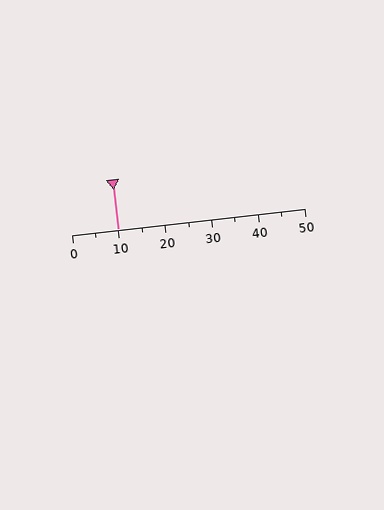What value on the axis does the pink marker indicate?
The marker indicates approximately 10.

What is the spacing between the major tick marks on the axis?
The major ticks are spaced 10 apart.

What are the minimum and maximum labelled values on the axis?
The axis runs from 0 to 50.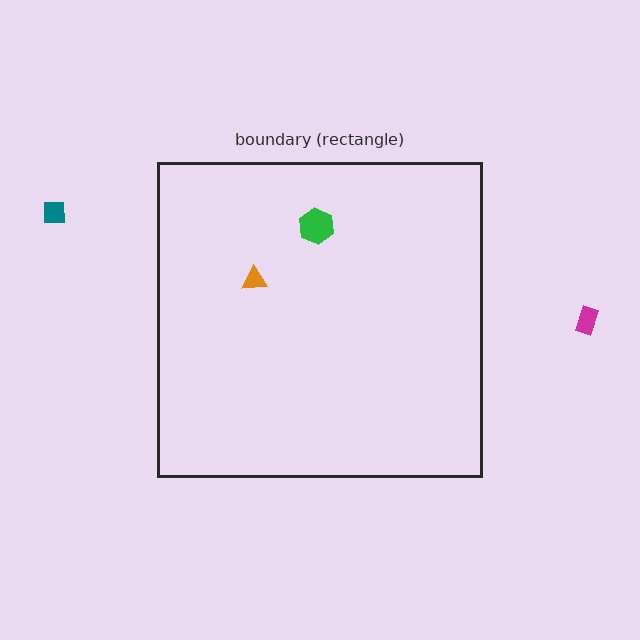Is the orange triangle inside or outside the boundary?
Inside.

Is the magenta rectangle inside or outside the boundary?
Outside.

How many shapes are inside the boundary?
2 inside, 2 outside.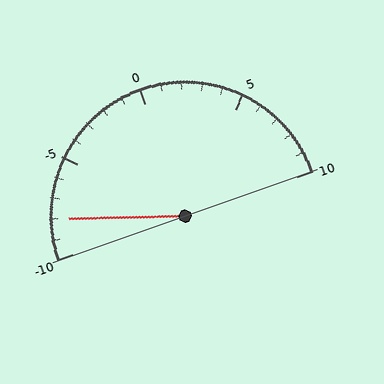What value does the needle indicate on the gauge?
The needle indicates approximately -8.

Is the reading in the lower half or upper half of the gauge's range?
The reading is in the lower half of the range (-10 to 10).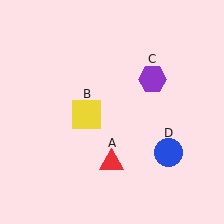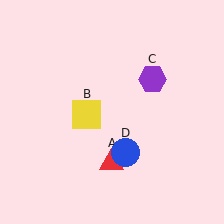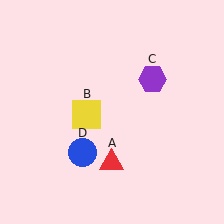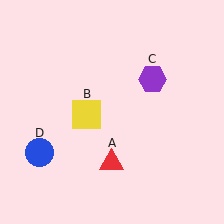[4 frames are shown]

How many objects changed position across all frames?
1 object changed position: blue circle (object D).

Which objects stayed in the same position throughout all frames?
Red triangle (object A) and yellow square (object B) and purple hexagon (object C) remained stationary.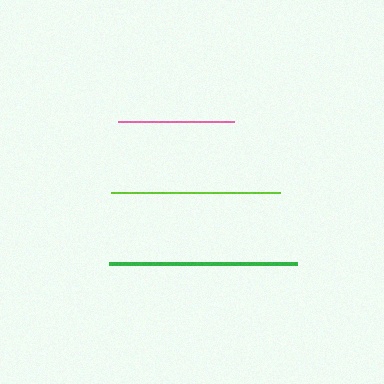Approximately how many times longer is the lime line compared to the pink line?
The lime line is approximately 1.5 times the length of the pink line.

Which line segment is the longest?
The green line is the longest at approximately 188 pixels.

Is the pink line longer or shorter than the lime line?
The lime line is longer than the pink line.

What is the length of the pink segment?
The pink segment is approximately 116 pixels long.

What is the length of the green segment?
The green segment is approximately 188 pixels long.